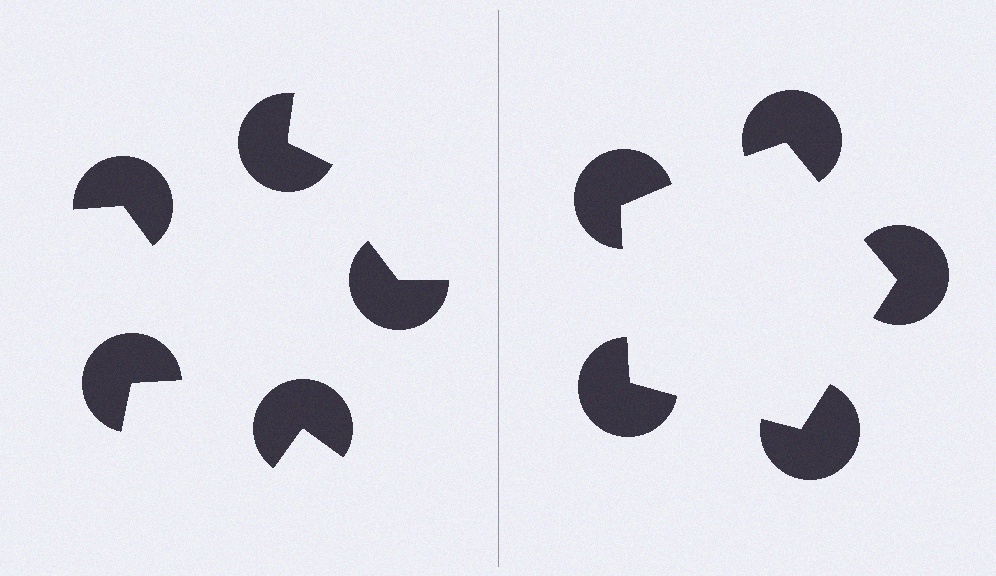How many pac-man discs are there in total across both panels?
10 — 5 on each side.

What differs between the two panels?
The pac-man discs are positioned identically on both sides; only the wedge orientations differ. On the right they align to a pentagon; on the left they are misaligned.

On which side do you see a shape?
An illusory pentagon appears on the right side. On the left side the wedge cuts are rotated, so no coherent shape forms.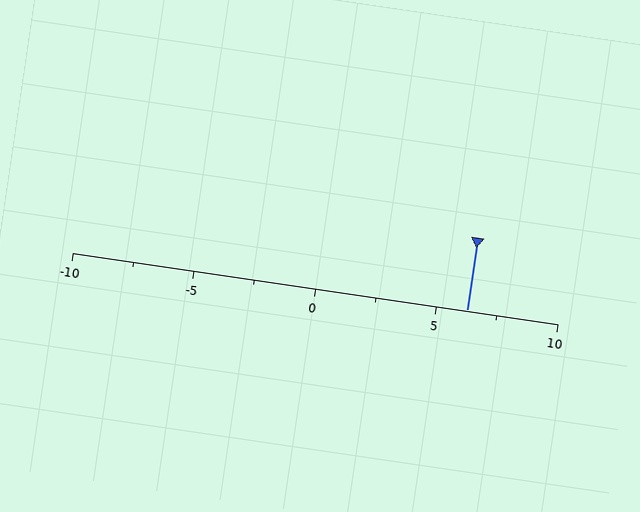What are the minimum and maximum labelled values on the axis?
The axis runs from -10 to 10.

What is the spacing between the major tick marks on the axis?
The major ticks are spaced 5 apart.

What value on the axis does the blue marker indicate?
The marker indicates approximately 6.2.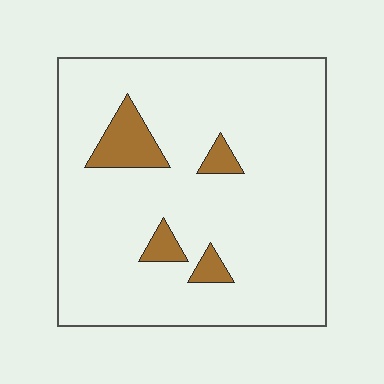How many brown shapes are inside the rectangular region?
4.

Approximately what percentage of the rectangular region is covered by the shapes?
Approximately 10%.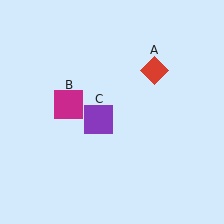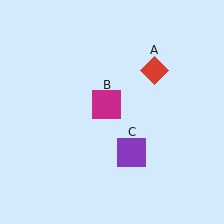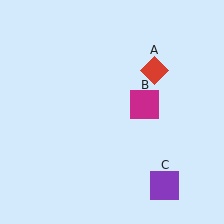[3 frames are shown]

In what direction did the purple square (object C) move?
The purple square (object C) moved down and to the right.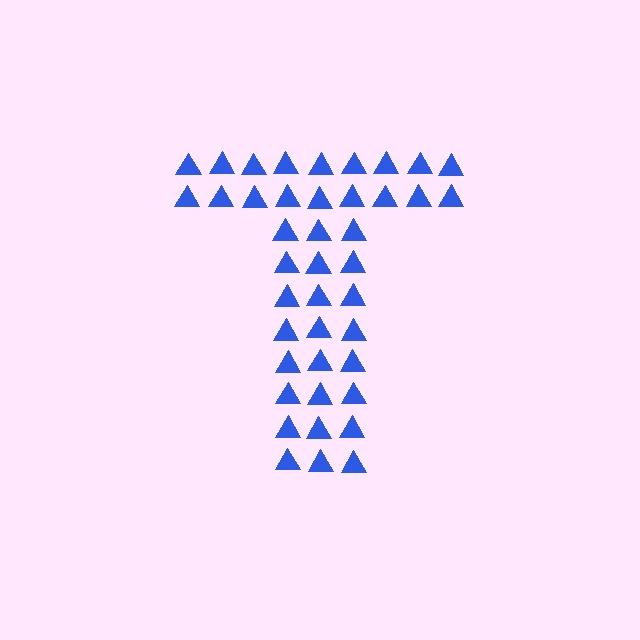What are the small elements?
The small elements are triangles.